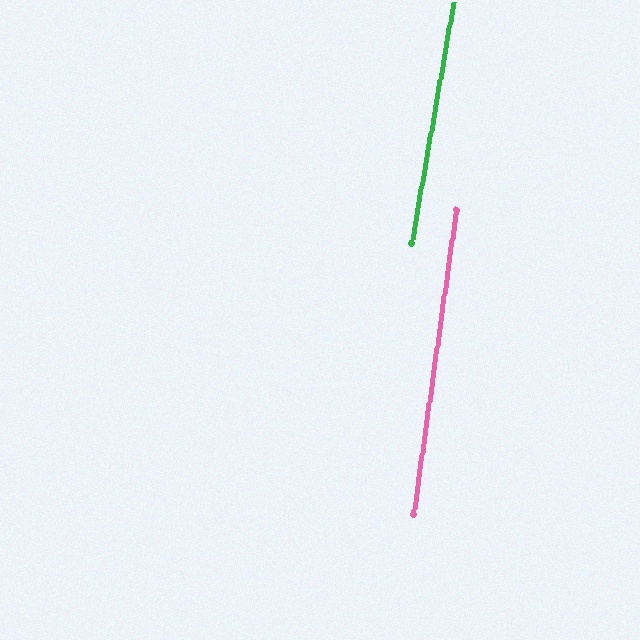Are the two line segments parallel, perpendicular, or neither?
Parallel — their directions differ by only 1.9°.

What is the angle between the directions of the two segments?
Approximately 2 degrees.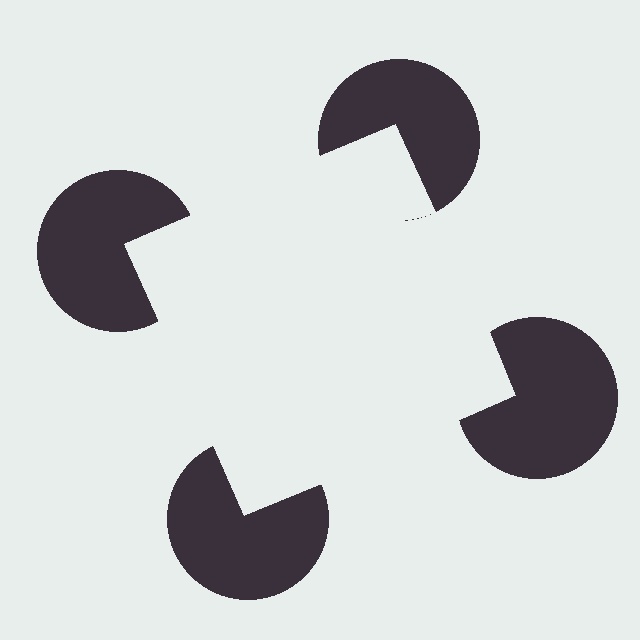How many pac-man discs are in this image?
There are 4 — one at each vertex of the illusory square.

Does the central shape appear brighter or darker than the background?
It typically appears slightly brighter than the background, even though no actual brightness change is drawn.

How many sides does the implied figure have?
4 sides.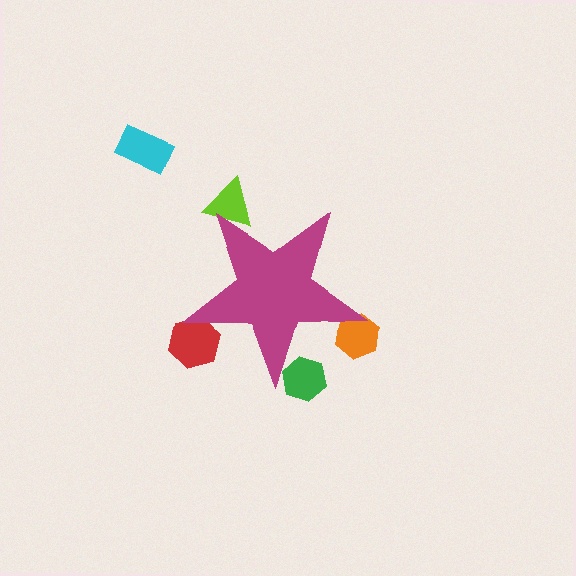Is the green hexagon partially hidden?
Yes, the green hexagon is partially hidden behind the magenta star.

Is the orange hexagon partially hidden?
Yes, the orange hexagon is partially hidden behind the magenta star.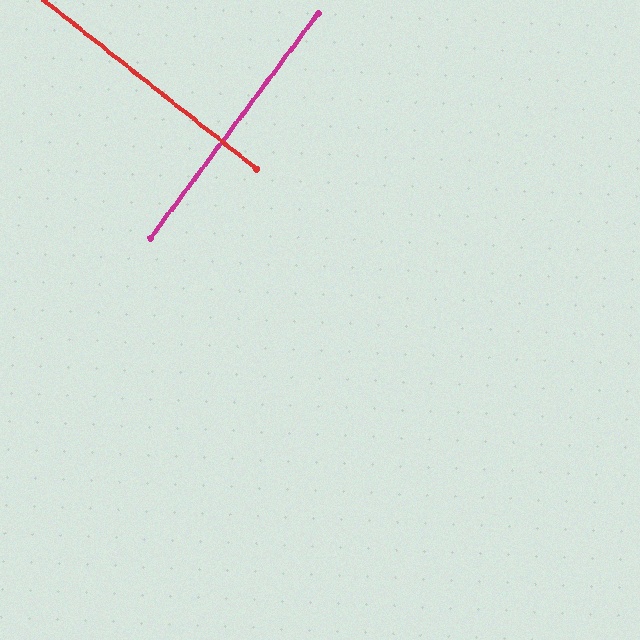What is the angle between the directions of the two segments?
Approximately 88 degrees.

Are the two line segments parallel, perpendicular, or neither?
Perpendicular — they meet at approximately 88°.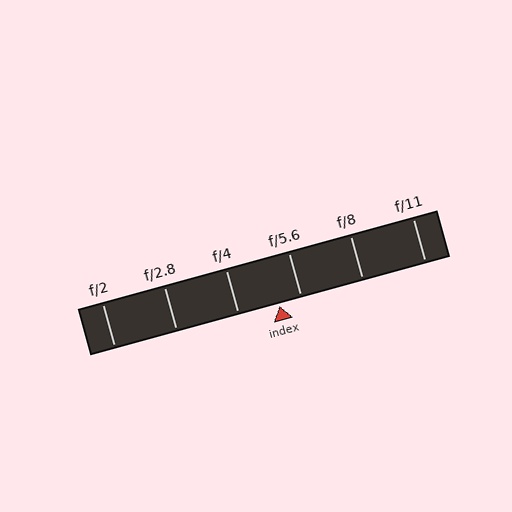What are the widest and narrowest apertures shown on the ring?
The widest aperture shown is f/2 and the narrowest is f/11.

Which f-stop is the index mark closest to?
The index mark is closest to f/5.6.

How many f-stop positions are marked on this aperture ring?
There are 6 f-stop positions marked.